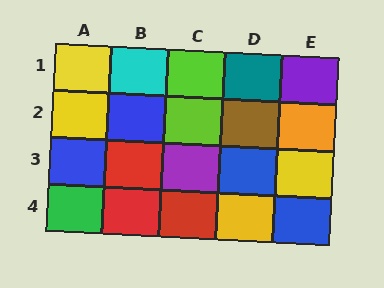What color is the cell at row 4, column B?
Red.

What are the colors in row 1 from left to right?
Yellow, cyan, lime, teal, purple.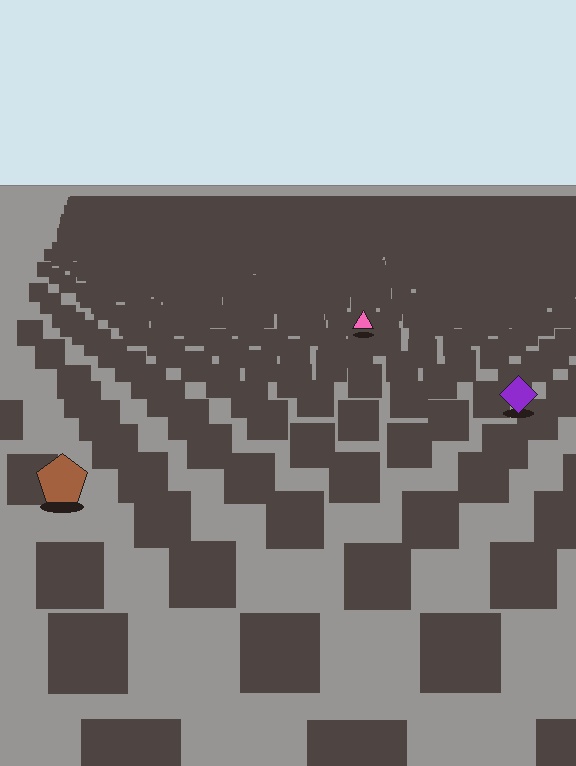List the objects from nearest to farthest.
From nearest to farthest: the brown pentagon, the purple diamond, the pink triangle.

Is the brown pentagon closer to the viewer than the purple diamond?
Yes. The brown pentagon is closer — you can tell from the texture gradient: the ground texture is coarser near it.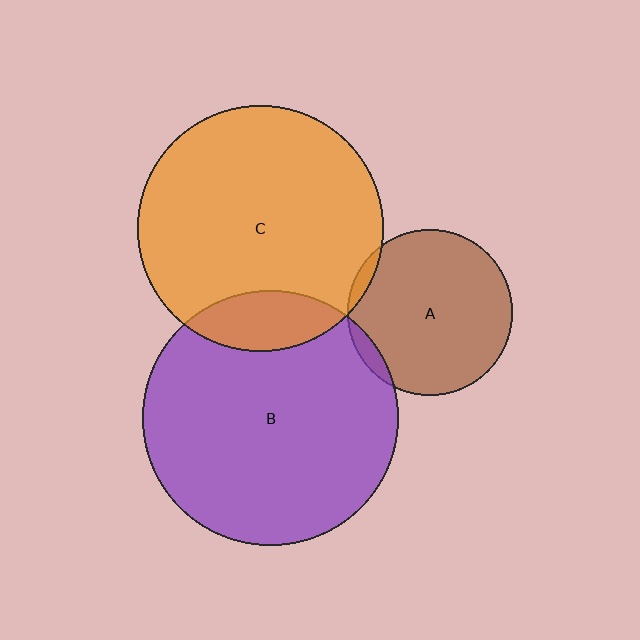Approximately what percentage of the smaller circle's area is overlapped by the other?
Approximately 5%.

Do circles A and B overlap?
Yes.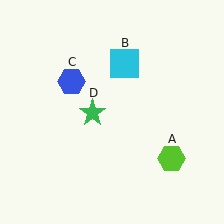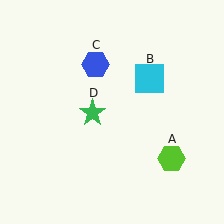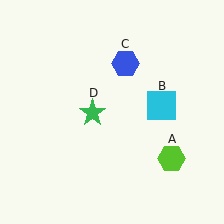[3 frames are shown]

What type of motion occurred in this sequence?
The cyan square (object B), blue hexagon (object C) rotated clockwise around the center of the scene.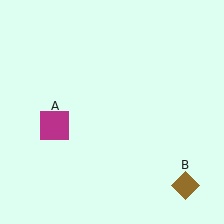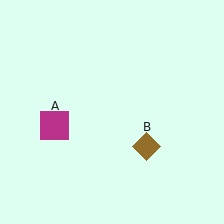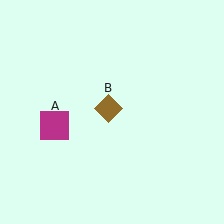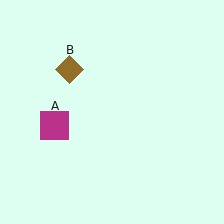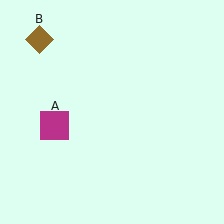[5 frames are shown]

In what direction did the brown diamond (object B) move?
The brown diamond (object B) moved up and to the left.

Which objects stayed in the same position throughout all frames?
Magenta square (object A) remained stationary.